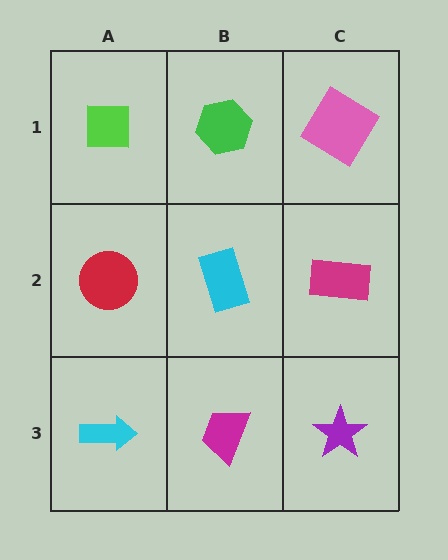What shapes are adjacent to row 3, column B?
A cyan rectangle (row 2, column B), a cyan arrow (row 3, column A), a purple star (row 3, column C).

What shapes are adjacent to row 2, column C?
A pink diamond (row 1, column C), a purple star (row 3, column C), a cyan rectangle (row 2, column B).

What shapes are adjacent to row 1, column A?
A red circle (row 2, column A), a green hexagon (row 1, column B).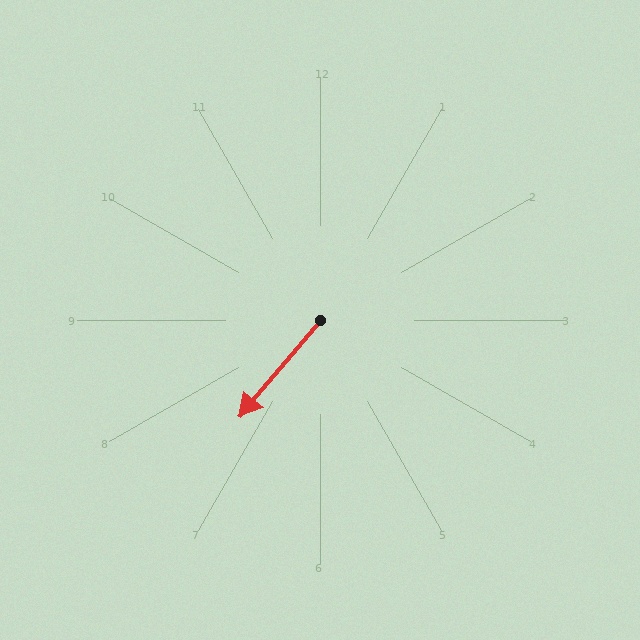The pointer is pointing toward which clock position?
Roughly 7 o'clock.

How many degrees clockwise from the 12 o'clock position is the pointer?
Approximately 220 degrees.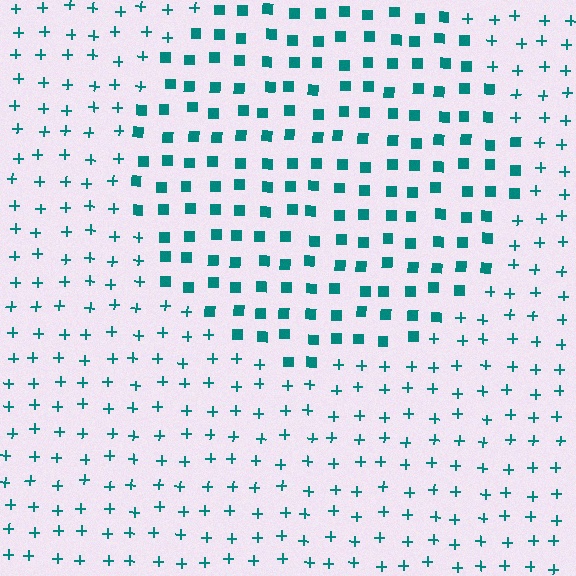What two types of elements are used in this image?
The image uses squares inside the circle region and plus signs outside it.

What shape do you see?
I see a circle.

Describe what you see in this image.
The image is filled with small teal elements arranged in a uniform grid. A circle-shaped region contains squares, while the surrounding area contains plus signs. The boundary is defined purely by the change in element shape.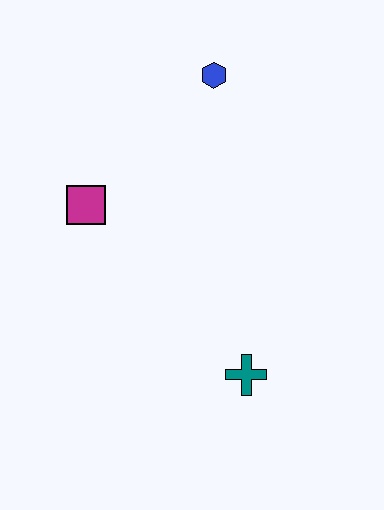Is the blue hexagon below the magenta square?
No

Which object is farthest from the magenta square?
The teal cross is farthest from the magenta square.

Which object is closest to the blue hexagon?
The magenta square is closest to the blue hexagon.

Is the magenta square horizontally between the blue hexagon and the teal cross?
No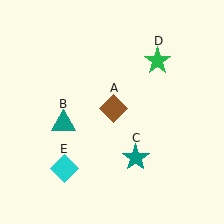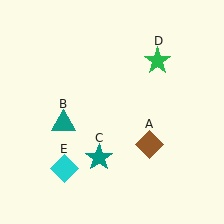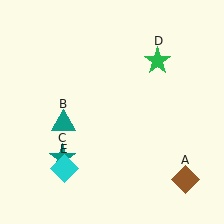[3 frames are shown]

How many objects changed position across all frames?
2 objects changed position: brown diamond (object A), teal star (object C).